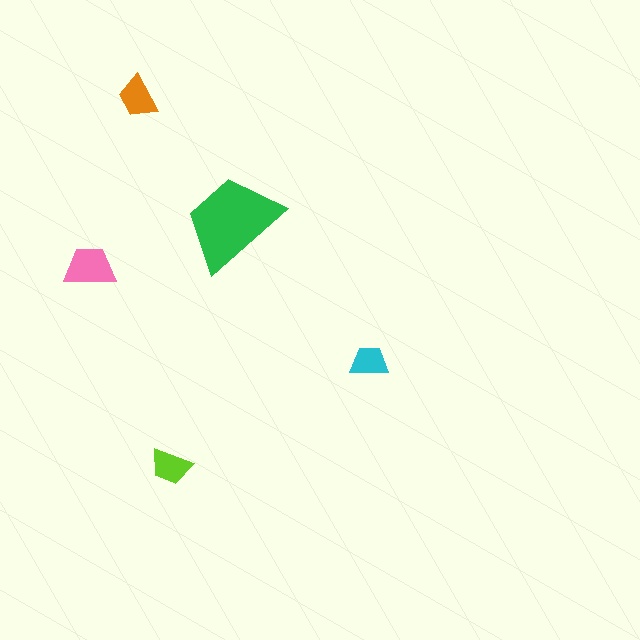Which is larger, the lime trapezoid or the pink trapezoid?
The pink one.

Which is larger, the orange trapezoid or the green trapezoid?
The green one.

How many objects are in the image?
There are 5 objects in the image.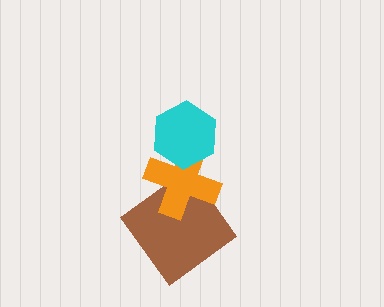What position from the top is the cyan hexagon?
The cyan hexagon is 1st from the top.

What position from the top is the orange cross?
The orange cross is 2nd from the top.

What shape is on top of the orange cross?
The cyan hexagon is on top of the orange cross.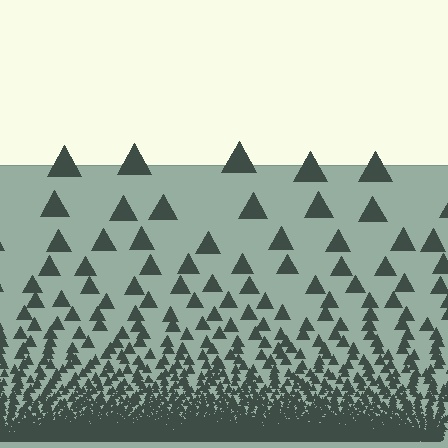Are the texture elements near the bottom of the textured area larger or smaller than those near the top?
Smaller. The gradient is inverted — elements near the bottom are smaller and denser.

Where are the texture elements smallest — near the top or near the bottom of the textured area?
Near the bottom.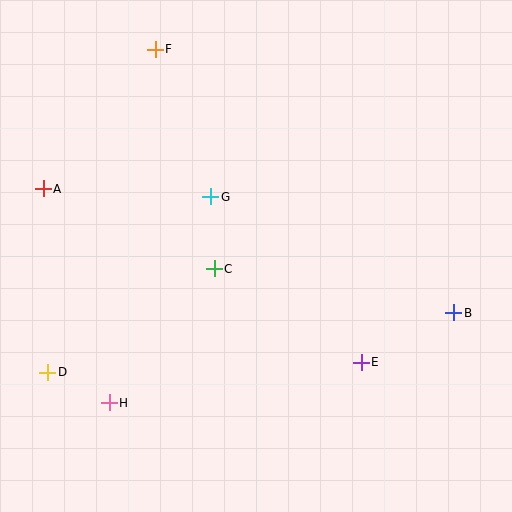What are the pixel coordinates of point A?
Point A is at (43, 189).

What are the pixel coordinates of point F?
Point F is at (155, 49).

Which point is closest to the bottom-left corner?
Point D is closest to the bottom-left corner.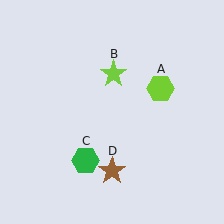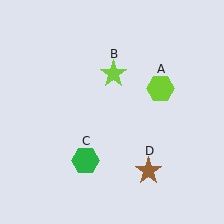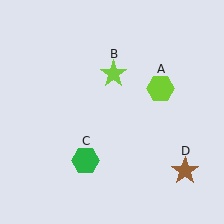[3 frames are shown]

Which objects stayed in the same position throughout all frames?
Lime hexagon (object A) and lime star (object B) and green hexagon (object C) remained stationary.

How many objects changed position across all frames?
1 object changed position: brown star (object D).